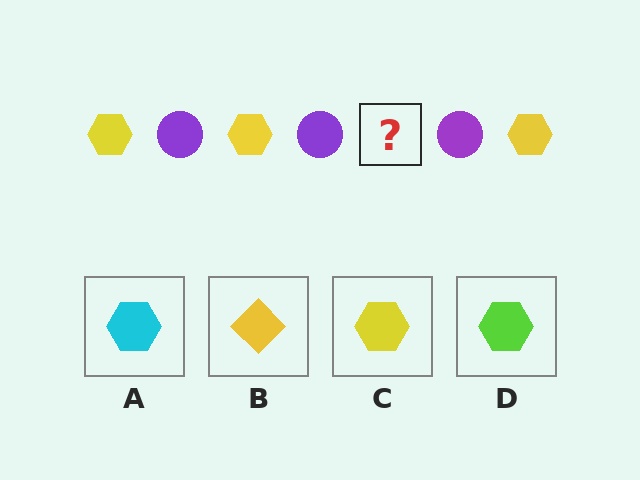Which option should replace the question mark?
Option C.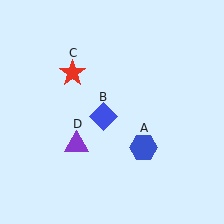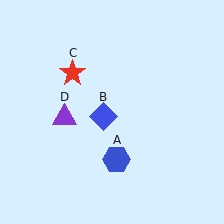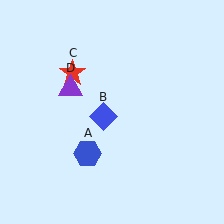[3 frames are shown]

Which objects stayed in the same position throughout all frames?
Blue diamond (object B) and red star (object C) remained stationary.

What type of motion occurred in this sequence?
The blue hexagon (object A), purple triangle (object D) rotated clockwise around the center of the scene.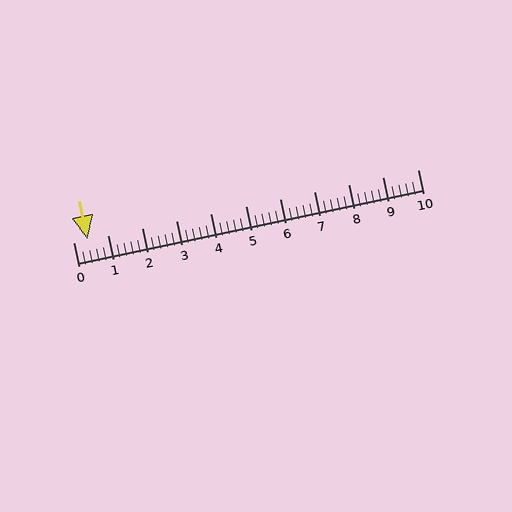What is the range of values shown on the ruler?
The ruler shows values from 0 to 10.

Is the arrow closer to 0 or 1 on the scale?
The arrow is closer to 0.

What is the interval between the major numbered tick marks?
The major tick marks are spaced 1 units apart.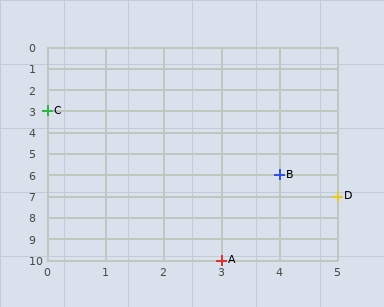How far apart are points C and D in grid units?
Points C and D are 5 columns and 4 rows apart (about 6.4 grid units diagonally).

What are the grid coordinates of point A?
Point A is at grid coordinates (3, 10).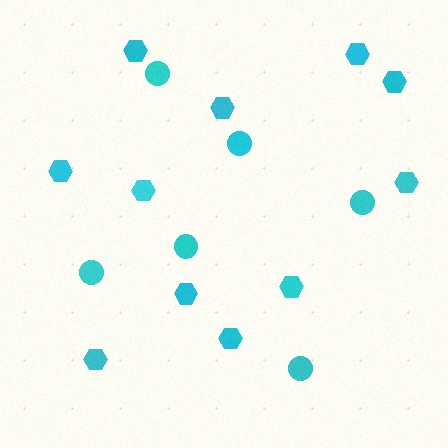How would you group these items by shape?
There are 2 groups: one group of hexagons (11) and one group of circles (6).